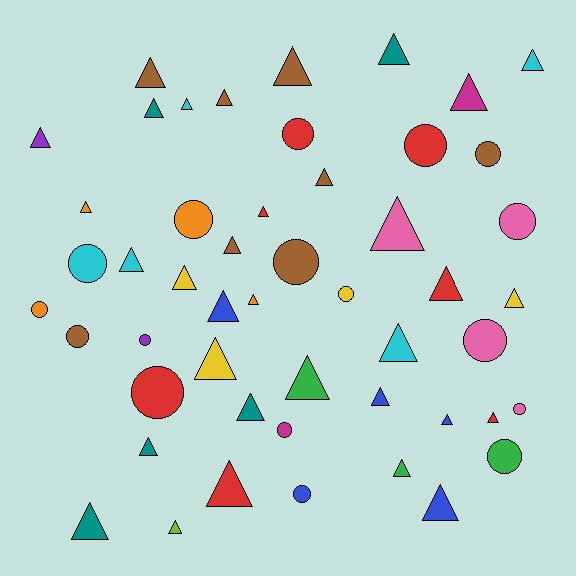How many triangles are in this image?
There are 33 triangles.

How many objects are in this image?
There are 50 objects.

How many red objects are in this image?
There are 7 red objects.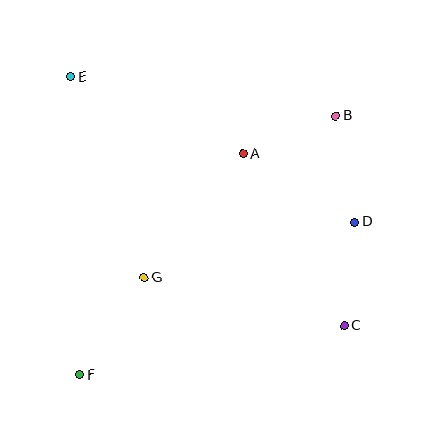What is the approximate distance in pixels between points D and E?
The distance between D and E is approximately 319 pixels.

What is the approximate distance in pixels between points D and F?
The distance between D and F is approximately 314 pixels.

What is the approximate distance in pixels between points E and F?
The distance between E and F is approximately 298 pixels.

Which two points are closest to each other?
Points A and B are closest to each other.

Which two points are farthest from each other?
Points C and E are farthest from each other.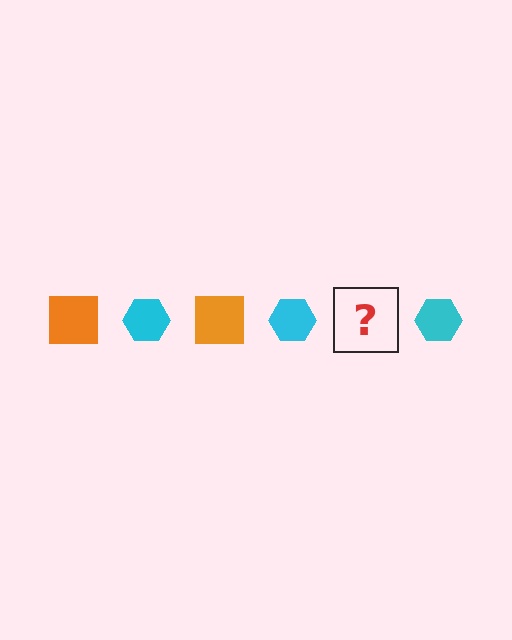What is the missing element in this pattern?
The missing element is an orange square.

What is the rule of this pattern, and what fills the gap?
The rule is that the pattern alternates between orange square and cyan hexagon. The gap should be filled with an orange square.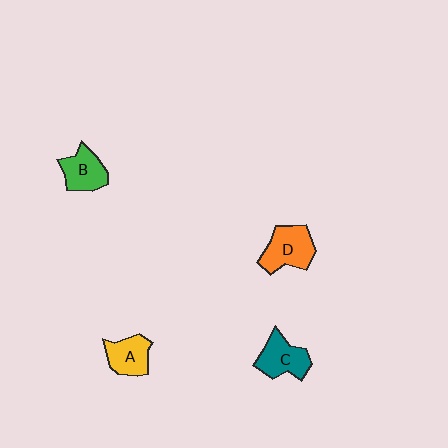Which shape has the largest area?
Shape D (orange).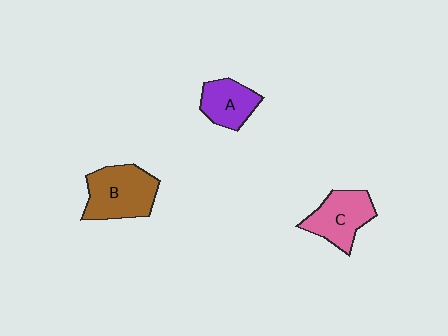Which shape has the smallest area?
Shape A (purple).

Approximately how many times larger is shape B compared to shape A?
Approximately 1.5 times.